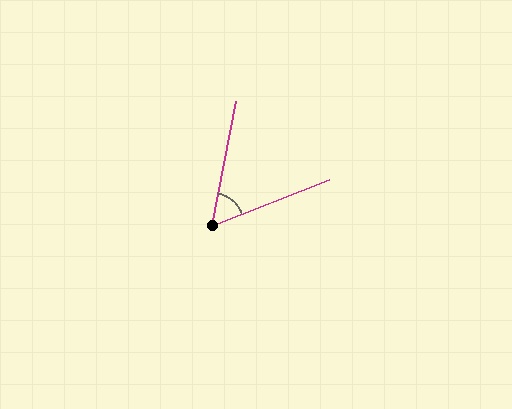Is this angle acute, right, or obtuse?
It is acute.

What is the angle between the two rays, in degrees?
Approximately 58 degrees.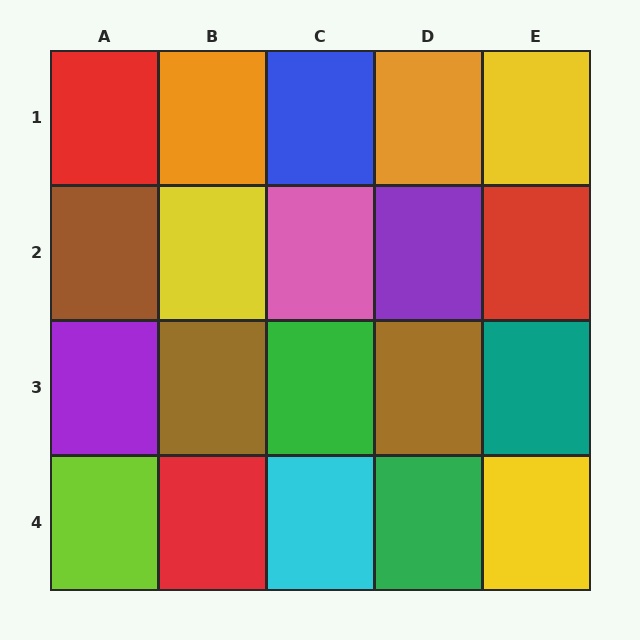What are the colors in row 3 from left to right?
Purple, brown, green, brown, teal.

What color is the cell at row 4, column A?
Lime.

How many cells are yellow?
3 cells are yellow.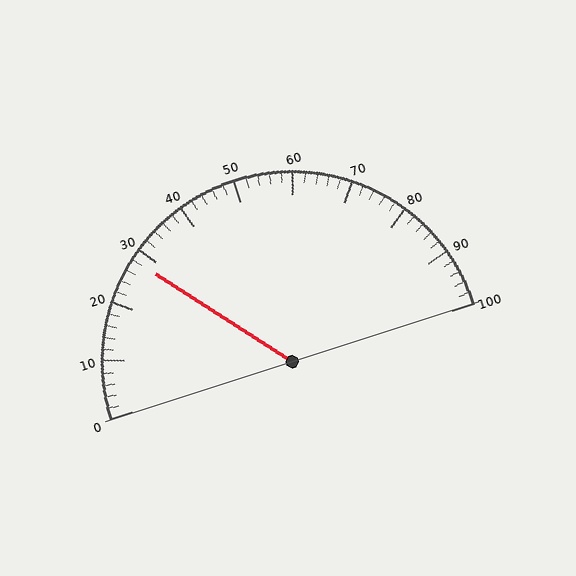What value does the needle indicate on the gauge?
The needle indicates approximately 28.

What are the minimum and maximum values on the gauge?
The gauge ranges from 0 to 100.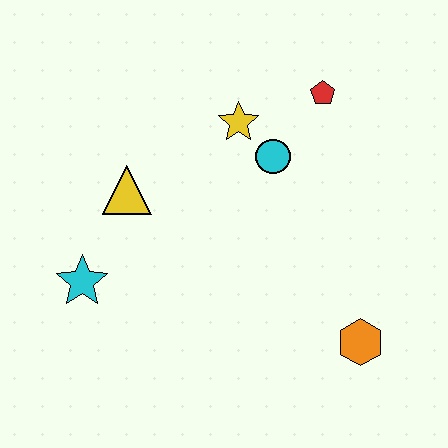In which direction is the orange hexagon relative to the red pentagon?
The orange hexagon is below the red pentagon.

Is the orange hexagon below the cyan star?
Yes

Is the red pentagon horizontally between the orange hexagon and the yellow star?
Yes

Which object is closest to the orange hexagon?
The cyan circle is closest to the orange hexagon.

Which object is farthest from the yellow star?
The orange hexagon is farthest from the yellow star.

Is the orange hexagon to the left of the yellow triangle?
No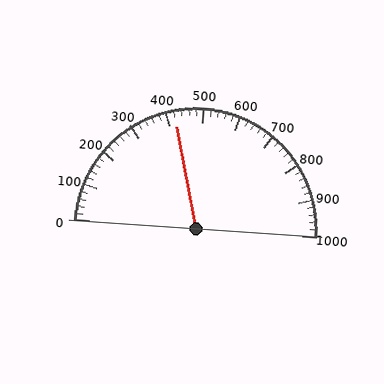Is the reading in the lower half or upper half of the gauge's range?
The reading is in the lower half of the range (0 to 1000).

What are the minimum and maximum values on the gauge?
The gauge ranges from 0 to 1000.